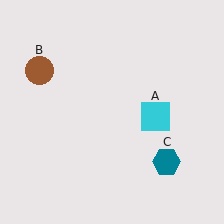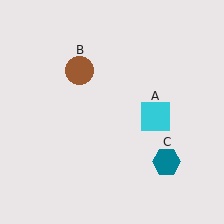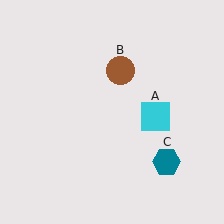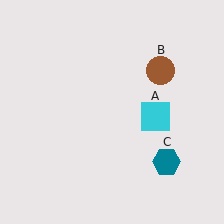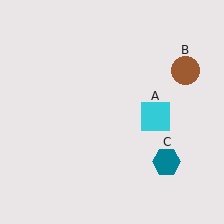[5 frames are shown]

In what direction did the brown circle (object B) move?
The brown circle (object B) moved right.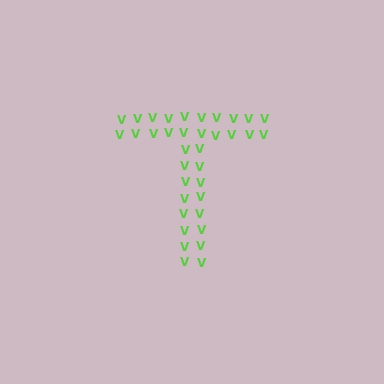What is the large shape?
The large shape is the letter T.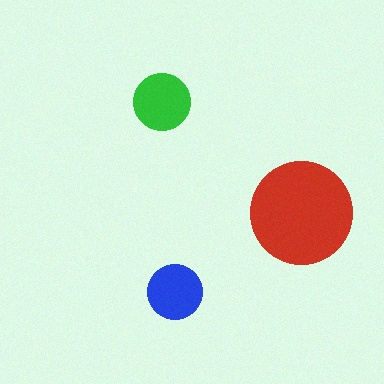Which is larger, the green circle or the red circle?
The red one.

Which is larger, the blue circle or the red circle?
The red one.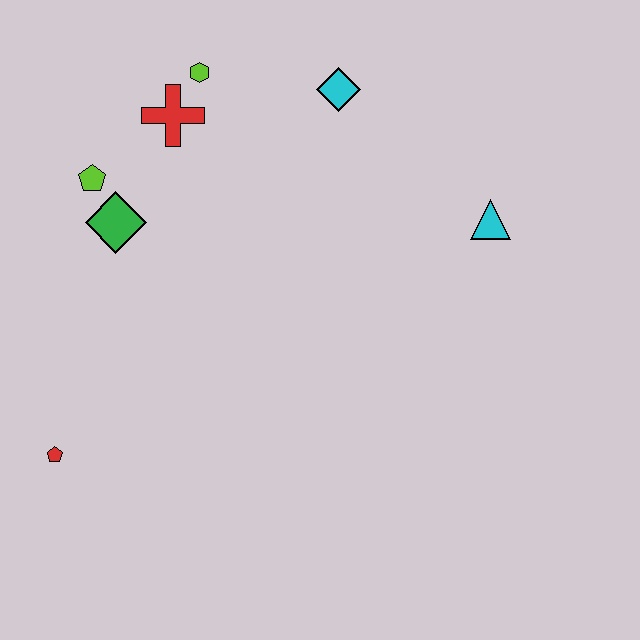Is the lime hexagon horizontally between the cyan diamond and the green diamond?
Yes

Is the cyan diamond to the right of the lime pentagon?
Yes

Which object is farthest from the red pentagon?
The cyan triangle is farthest from the red pentagon.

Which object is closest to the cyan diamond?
The lime hexagon is closest to the cyan diamond.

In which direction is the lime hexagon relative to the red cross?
The lime hexagon is above the red cross.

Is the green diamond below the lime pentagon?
Yes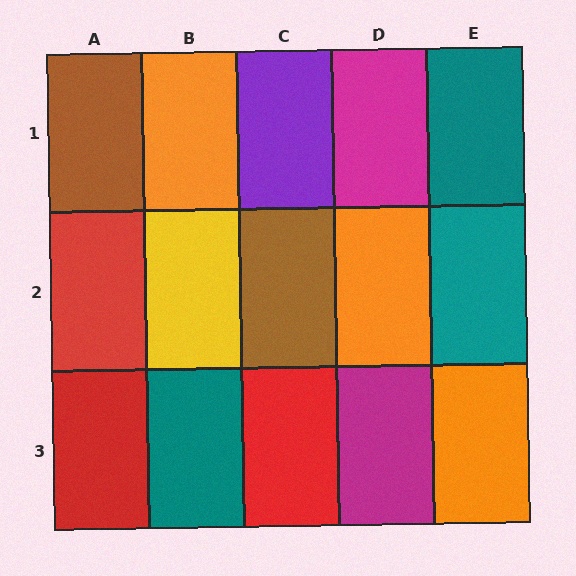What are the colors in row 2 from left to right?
Red, yellow, brown, orange, teal.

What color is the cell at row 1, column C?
Purple.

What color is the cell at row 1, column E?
Teal.